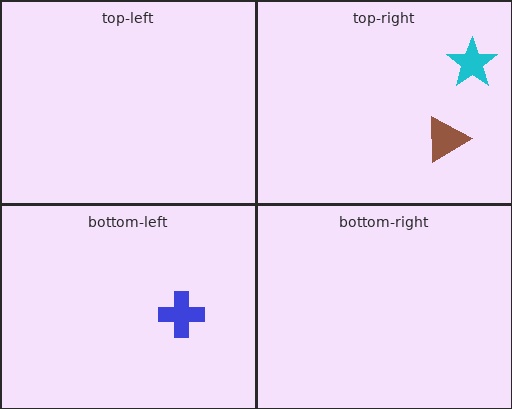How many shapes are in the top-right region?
2.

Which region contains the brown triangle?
The top-right region.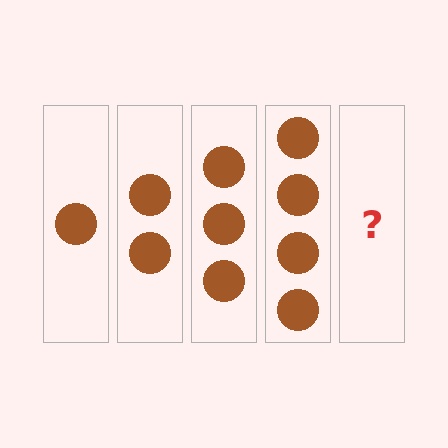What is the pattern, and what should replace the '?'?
The pattern is that each step adds one more circle. The '?' should be 5 circles.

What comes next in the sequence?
The next element should be 5 circles.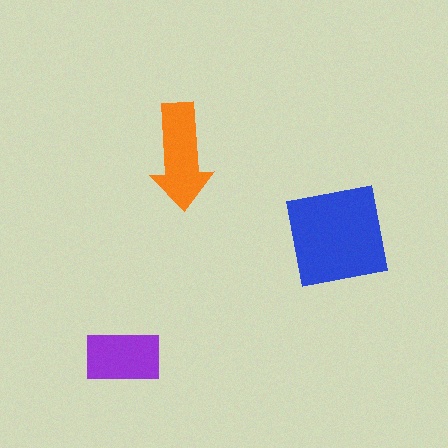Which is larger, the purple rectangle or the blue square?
The blue square.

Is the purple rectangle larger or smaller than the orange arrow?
Smaller.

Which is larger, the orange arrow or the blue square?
The blue square.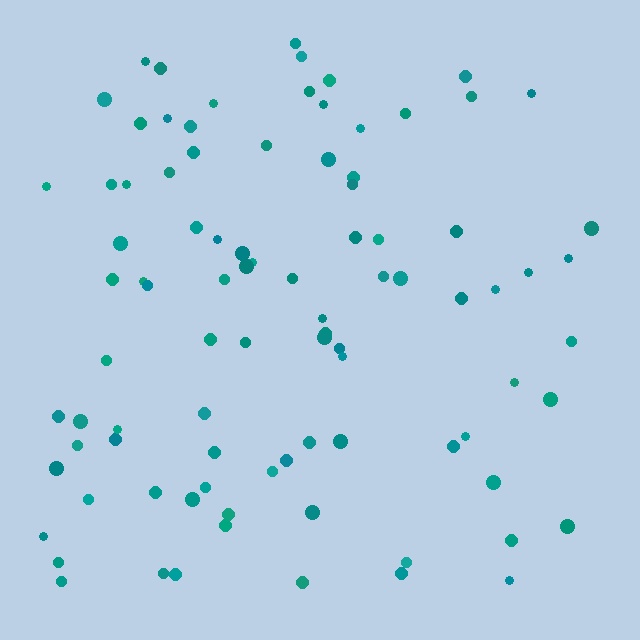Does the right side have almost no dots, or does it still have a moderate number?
Still a moderate number, just noticeably fewer than the left.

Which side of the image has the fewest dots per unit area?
The right.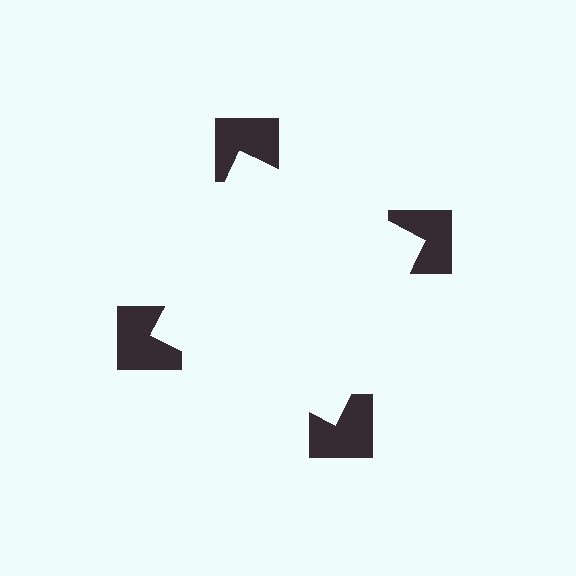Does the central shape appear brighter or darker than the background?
It typically appears slightly brighter than the background, even though no actual brightness change is drawn.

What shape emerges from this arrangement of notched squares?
An illusory square — its edges are inferred from the aligned wedge cuts in the notched squares, not physically drawn.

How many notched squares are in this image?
There are 4 — one at each vertex of the illusory square.